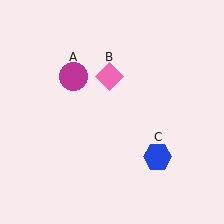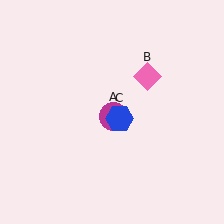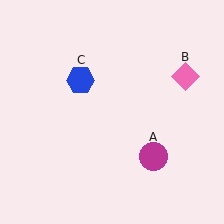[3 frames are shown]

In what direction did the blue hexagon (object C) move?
The blue hexagon (object C) moved up and to the left.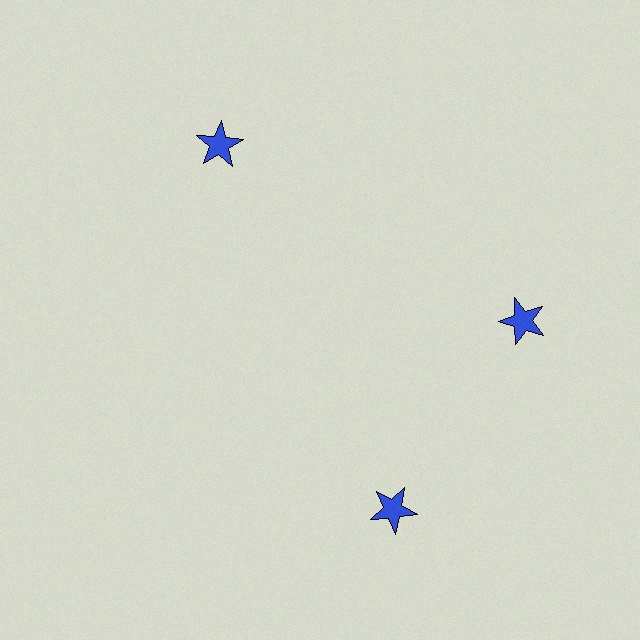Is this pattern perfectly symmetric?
No. The 3 blue stars are arranged in a ring, but one element near the 7 o'clock position is rotated out of alignment along the ring, breaking the 3-fold rotational symmetry.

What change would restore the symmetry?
The symmetry would be restored by rotating it back into even spacing with its neighbors so that all 3 stars sit at equal angles and equal distance from the center.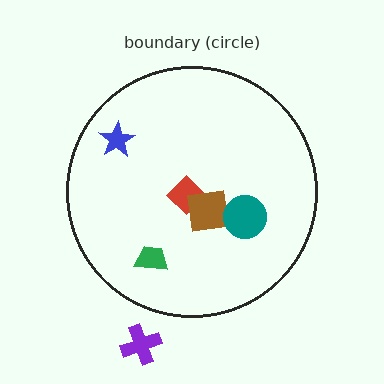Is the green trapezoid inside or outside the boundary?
Inside.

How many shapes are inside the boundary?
5 inside, 1 outside.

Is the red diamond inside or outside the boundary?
Inside.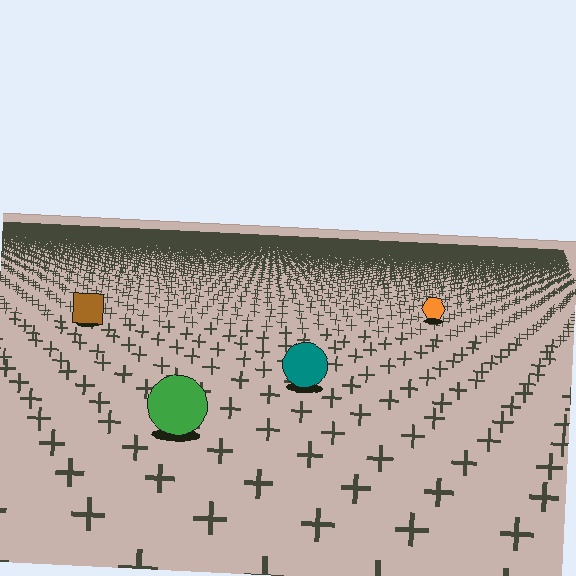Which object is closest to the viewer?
The green circle is closest. The texture marks near it are larger and more spread out.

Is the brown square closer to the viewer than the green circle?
No. The green circle is closer — you can tell from the texture gradient: the ground texture is coarser near it.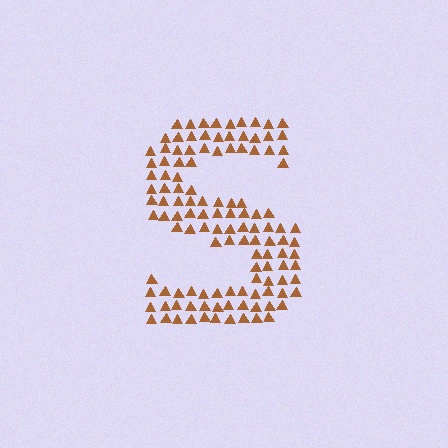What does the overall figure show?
The overall figure shows the letter S.